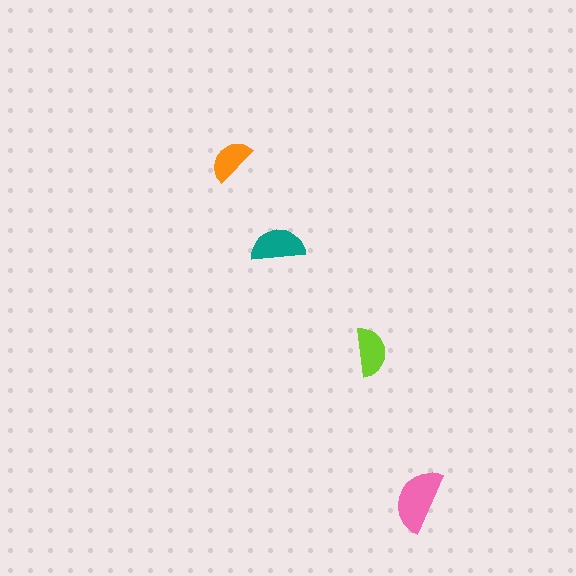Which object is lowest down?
The pink semicircle is bottommost.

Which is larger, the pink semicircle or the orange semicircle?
The pink one.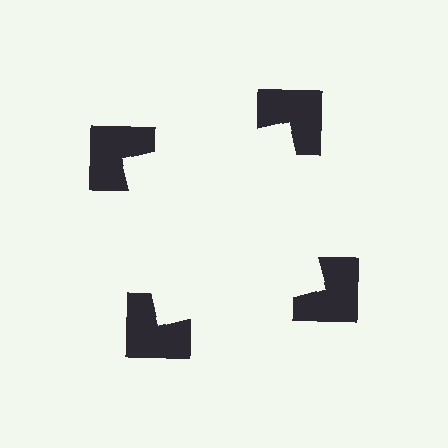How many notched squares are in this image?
There are 4 — one at each vertex of the illusory square.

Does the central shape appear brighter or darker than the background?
It typically appears slightly brighter than the background, even though no actual brightness change is drawn.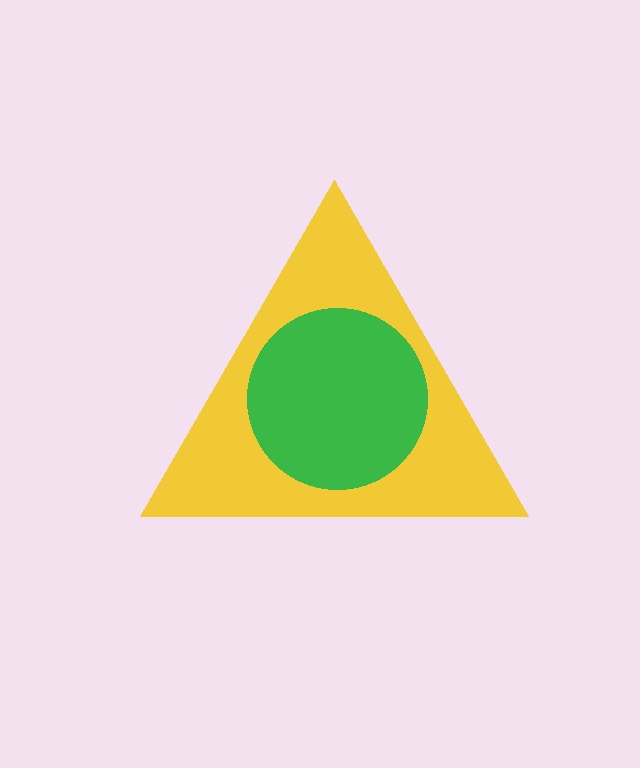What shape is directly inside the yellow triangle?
The green circle.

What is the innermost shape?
The green circle.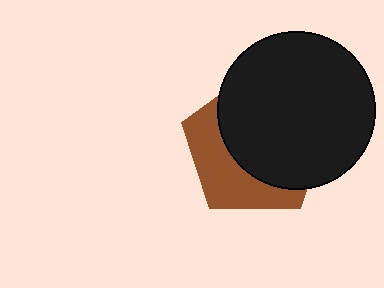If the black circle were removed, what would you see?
You would see the complete brown pentagon.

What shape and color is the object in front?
The object in front is a black circle.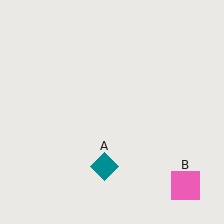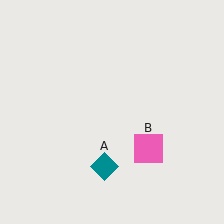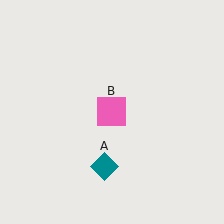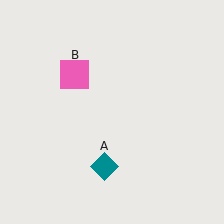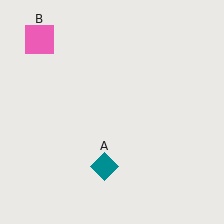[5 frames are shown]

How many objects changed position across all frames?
1 object changed position: pink square (object B).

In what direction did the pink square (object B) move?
The pink square (object B) moved up and to the left.